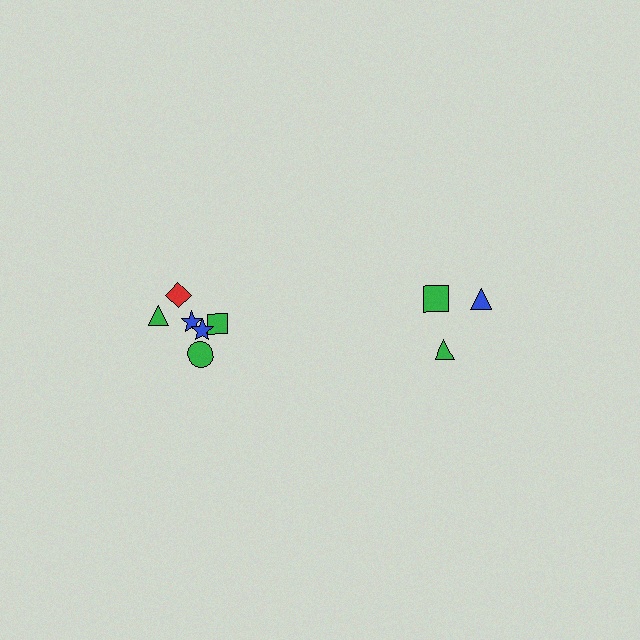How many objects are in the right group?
There are 3 objects.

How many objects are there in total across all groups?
There are 9 objects.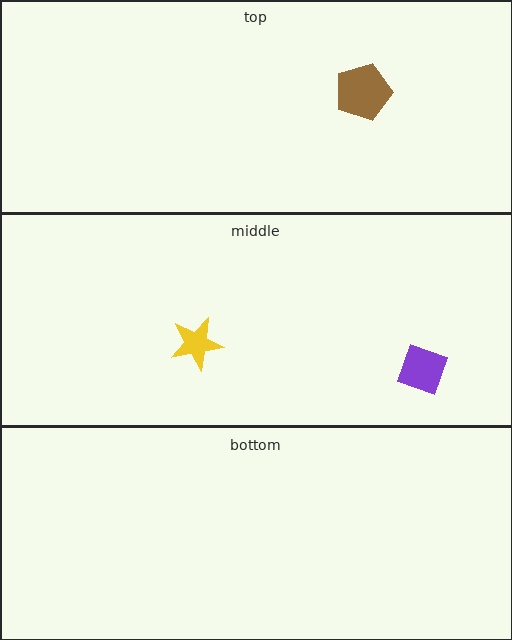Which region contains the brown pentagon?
The top region.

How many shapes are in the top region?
1.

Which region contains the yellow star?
The middle region.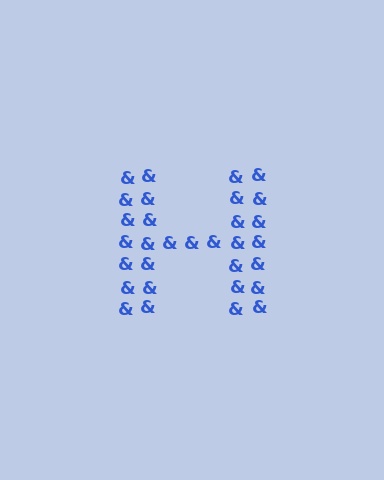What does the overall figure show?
The overall figure shows the letter H.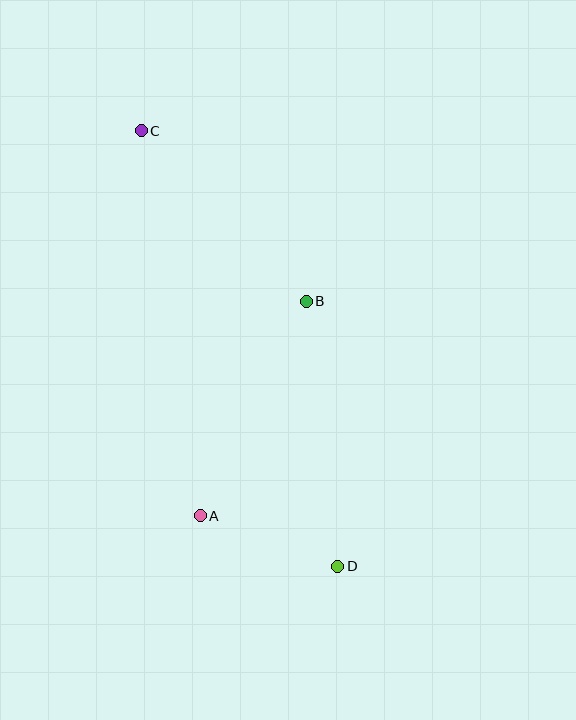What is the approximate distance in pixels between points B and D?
The distance between B and D is approximately 267 pixels.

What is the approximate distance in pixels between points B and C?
The distance between B and C is approximately 237 pixels.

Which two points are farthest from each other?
Points C and D are farthest from each other.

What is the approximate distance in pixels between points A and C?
The distance between A and C is approximately 390 pixels.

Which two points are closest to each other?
Points A and D are closest to each other.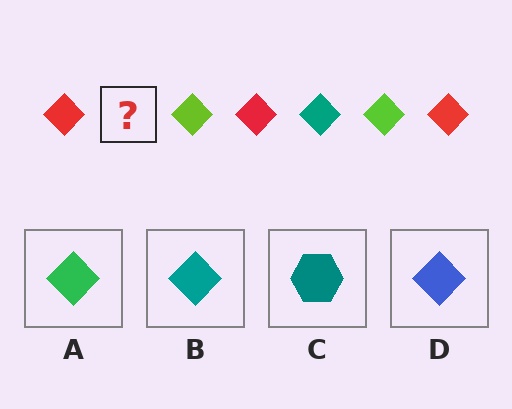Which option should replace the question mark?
Option B.